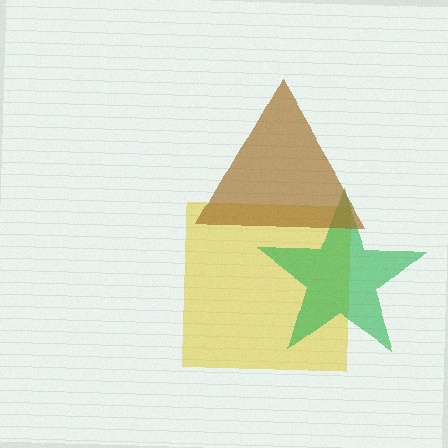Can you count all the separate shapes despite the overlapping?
Yes, there are 3 separate shapes.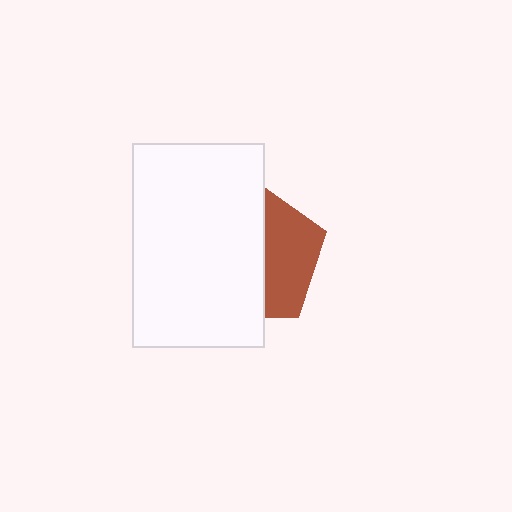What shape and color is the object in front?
The object in front is a white rectangle.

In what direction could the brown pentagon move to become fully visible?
The brown pentagon could move right. That would shift it out from behind the white rectangle entirely.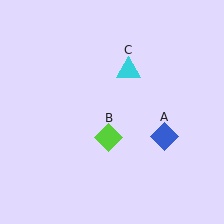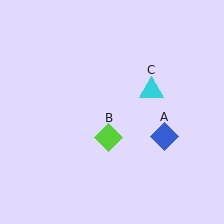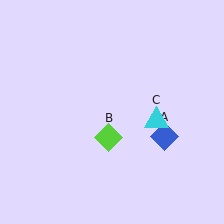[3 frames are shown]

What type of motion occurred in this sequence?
The cyan triangle (object C) rotated clockwise around the center of the scene.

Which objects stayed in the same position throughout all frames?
Blue diamond (object A) and lime diamond (object B) remained stationary.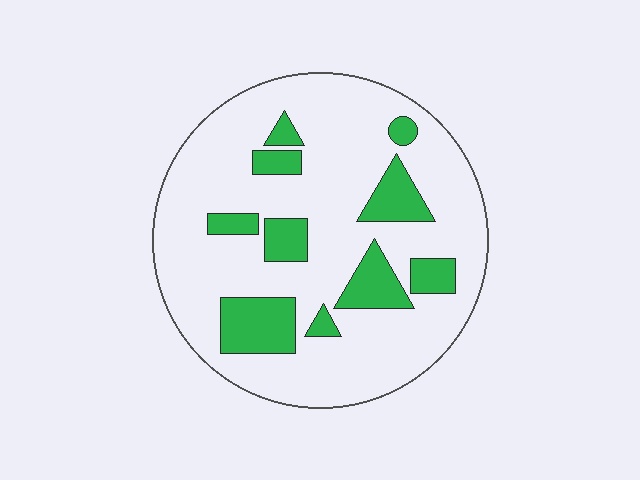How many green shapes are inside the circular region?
10.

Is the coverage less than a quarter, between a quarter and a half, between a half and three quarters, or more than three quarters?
Less than a quarter.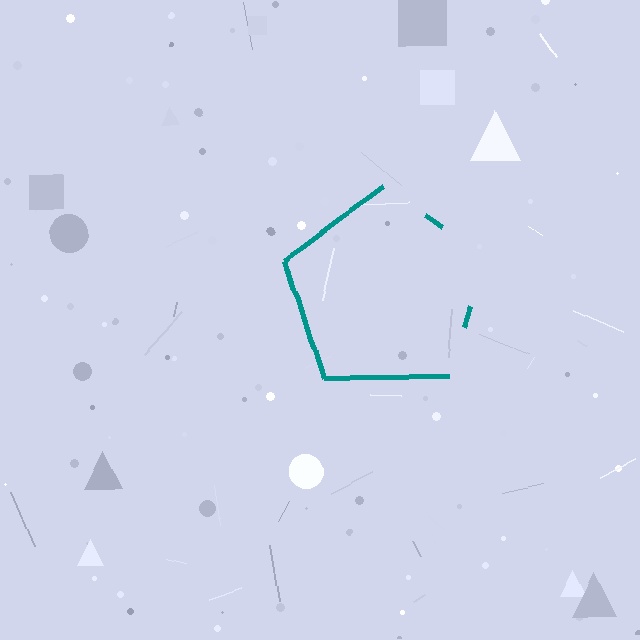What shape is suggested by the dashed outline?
The dashed outline suggests a pentagon.